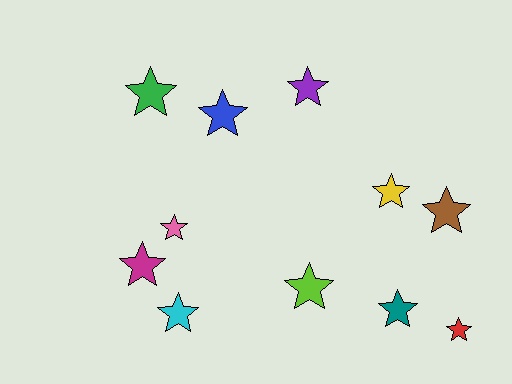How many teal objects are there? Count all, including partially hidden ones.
There is 1 teal object.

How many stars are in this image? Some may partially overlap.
There are 11 stars.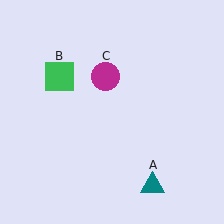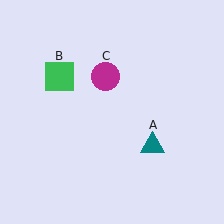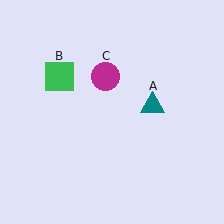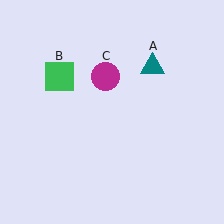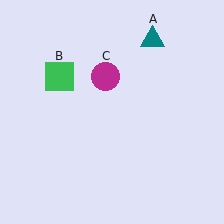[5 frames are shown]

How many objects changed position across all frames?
1 object changed position: teal triangle (object A).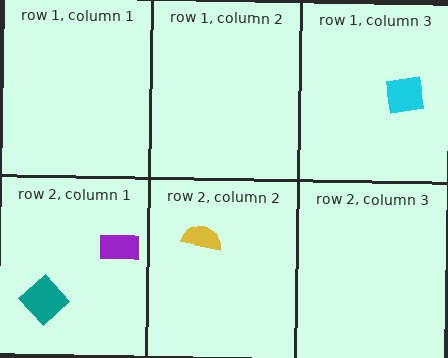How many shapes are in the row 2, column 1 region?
2.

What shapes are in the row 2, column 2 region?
The yellow semicircle.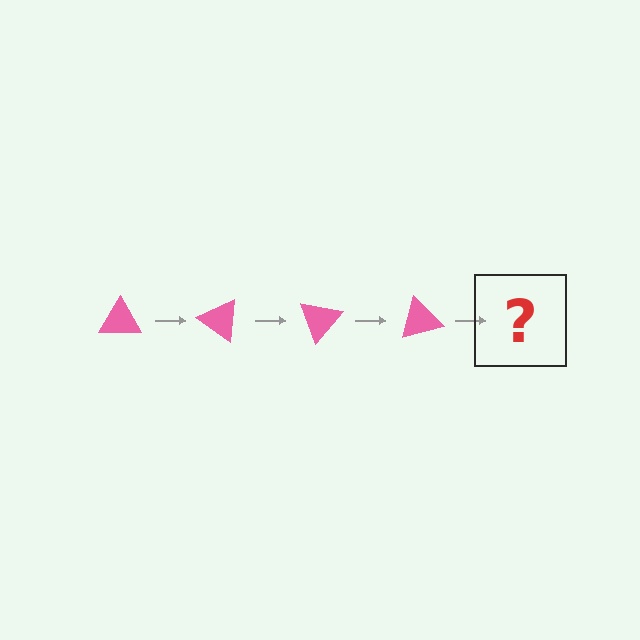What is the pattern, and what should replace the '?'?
The pattern is that the triangle rotates 35 degrees each step. The '?' should be a pink triangle rotated 140 degrees.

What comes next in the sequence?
The next element should be a pink triangle rotated 140 degrees.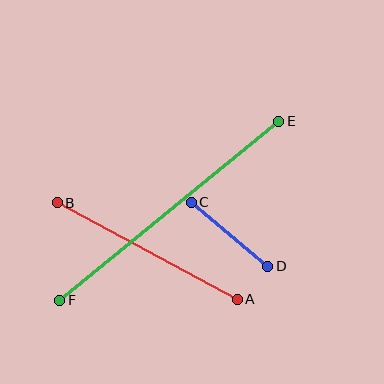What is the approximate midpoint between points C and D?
The midpoint is at approximately (229, 234) pixels.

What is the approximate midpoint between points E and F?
The midpoint is at approximately (169, 211) pixels.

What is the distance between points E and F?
The distance is approximately 283 pixels.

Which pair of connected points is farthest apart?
Points E and F are farthest apart.